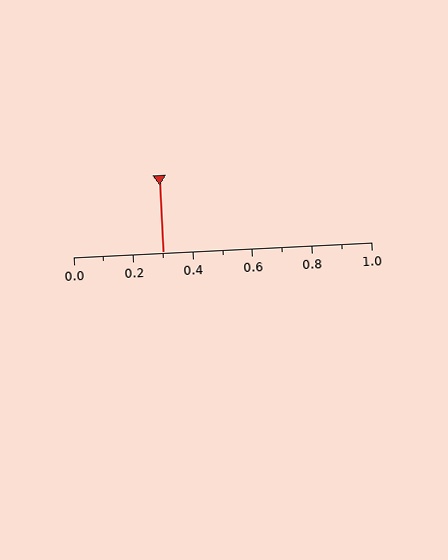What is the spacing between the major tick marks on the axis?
The major ticks are spaced 0.2 apart.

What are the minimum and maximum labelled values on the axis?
The axis runs from 0.0 to 1.0.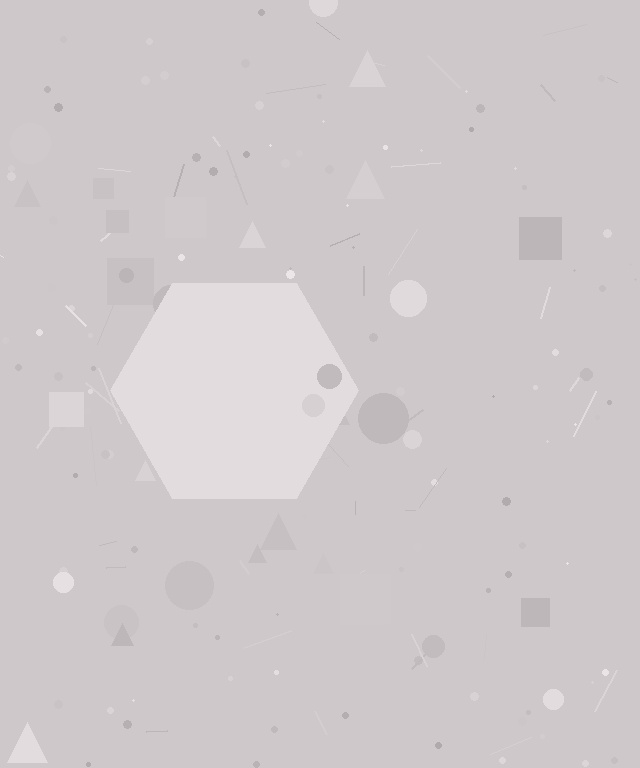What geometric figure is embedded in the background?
A hexagon is embedded in the background.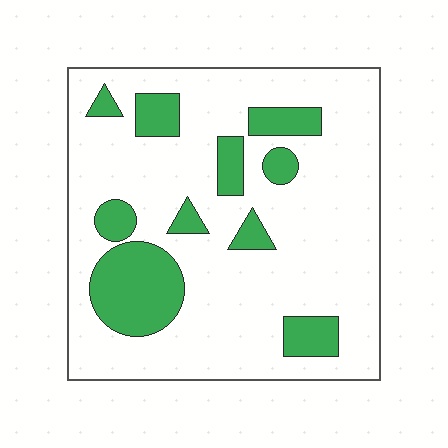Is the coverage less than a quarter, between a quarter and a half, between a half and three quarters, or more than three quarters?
Less than a quarter.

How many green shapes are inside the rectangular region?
10.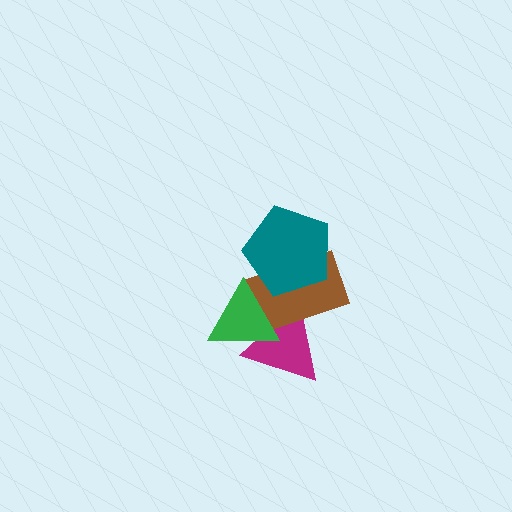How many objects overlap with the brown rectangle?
3 objects overlap with the brown rectangle.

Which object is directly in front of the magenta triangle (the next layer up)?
The brown rectangle is directly in front of the magenta triangle.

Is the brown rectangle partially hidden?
Yes, it is partially covered by another shape.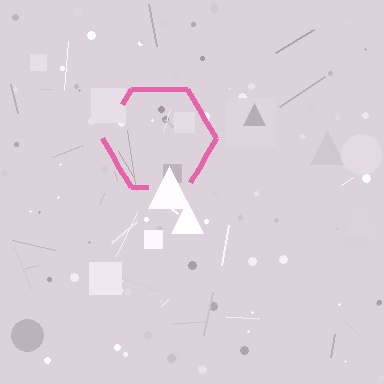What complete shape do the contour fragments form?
The contour fragments form a hexagon.